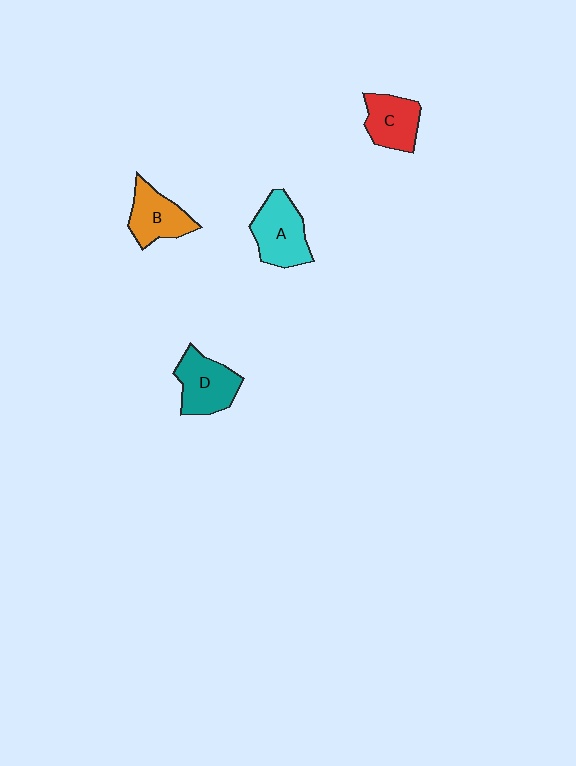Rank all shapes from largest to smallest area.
From largest to smallest: A (cyan), D (teal), B (orange), C (red).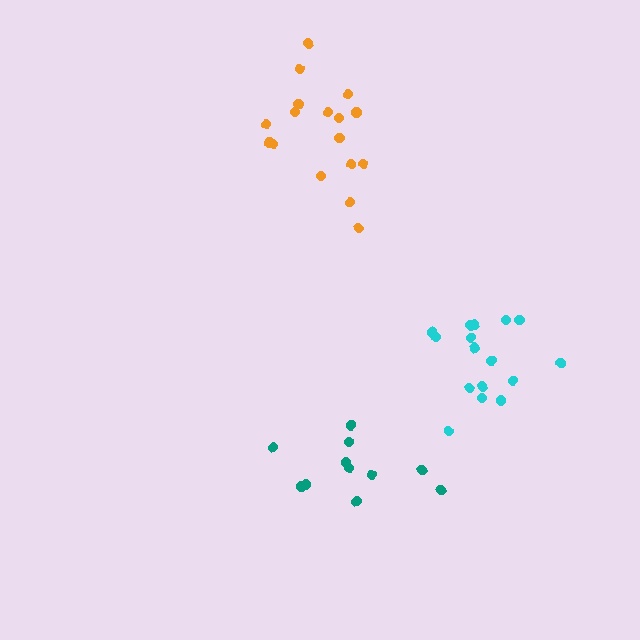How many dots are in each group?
Group 1: 17 dots, Group 2: 11 dots, Group 3: 16 dots (44 total).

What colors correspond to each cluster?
The clusters are colored: orange, teal, cyan.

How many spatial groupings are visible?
There are 3 spatial groupings.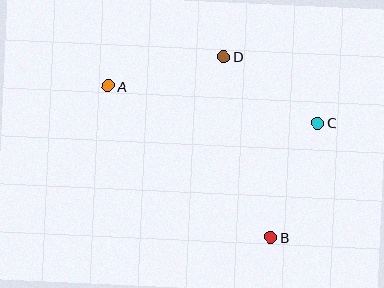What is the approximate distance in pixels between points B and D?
The distance between B and D is approximately 187 pixels.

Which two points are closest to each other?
Points C and D are closest to each other.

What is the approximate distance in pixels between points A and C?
The distance between A and C is approximately 213 pixels.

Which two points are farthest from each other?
Points A and B are farthest from each other.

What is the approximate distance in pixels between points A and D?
The distance between A and D is approximately 119 pixels.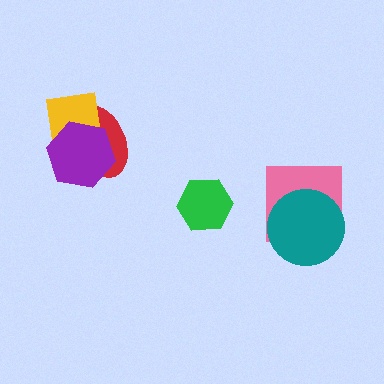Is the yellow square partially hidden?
Yes, it is partially covered by another shape.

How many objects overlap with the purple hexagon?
2 objects overlap with the purple hexagon.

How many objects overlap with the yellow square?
2 objects overlap with the yellow square.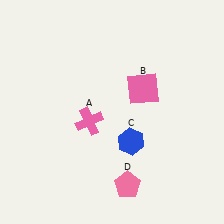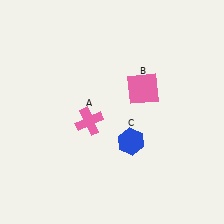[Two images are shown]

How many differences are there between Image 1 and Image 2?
There is 1 difference between the two images.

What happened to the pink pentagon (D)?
The pink pentagon (D) was removed in Image 2. It was in the bottom-right area of Image 1.